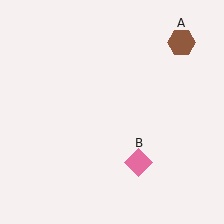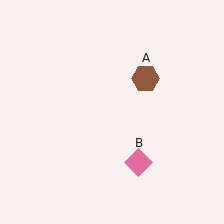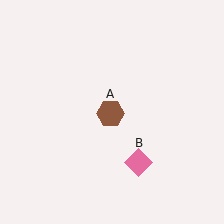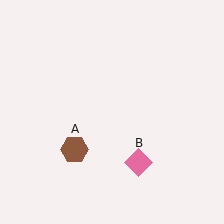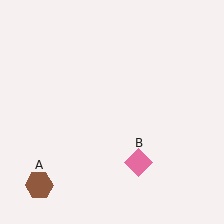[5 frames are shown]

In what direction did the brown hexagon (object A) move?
The brown hexagon (object A) moved down and to the left.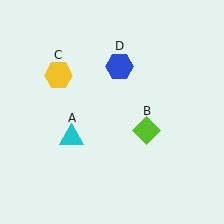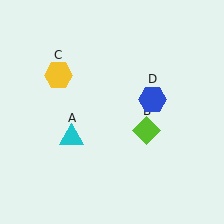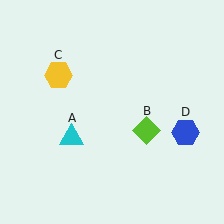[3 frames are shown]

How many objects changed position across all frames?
1 object changed position: blue hexagon (object D).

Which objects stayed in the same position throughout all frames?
Cyan triangle (object A) and lime diamond (object B) and yellow hexagon (object C) remained stationary.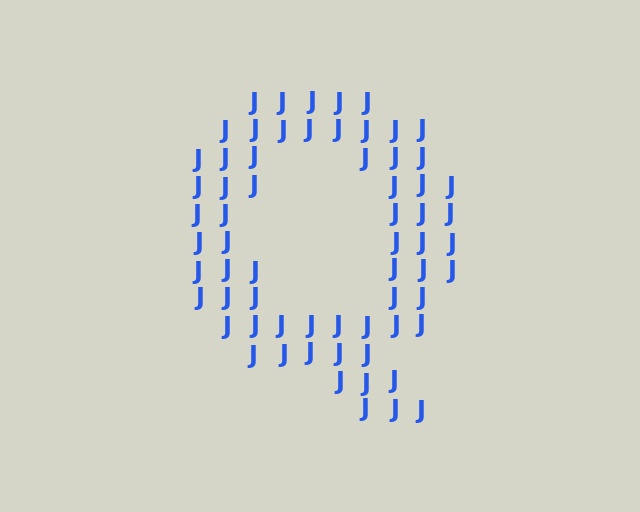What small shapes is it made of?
It is made of small letter J's.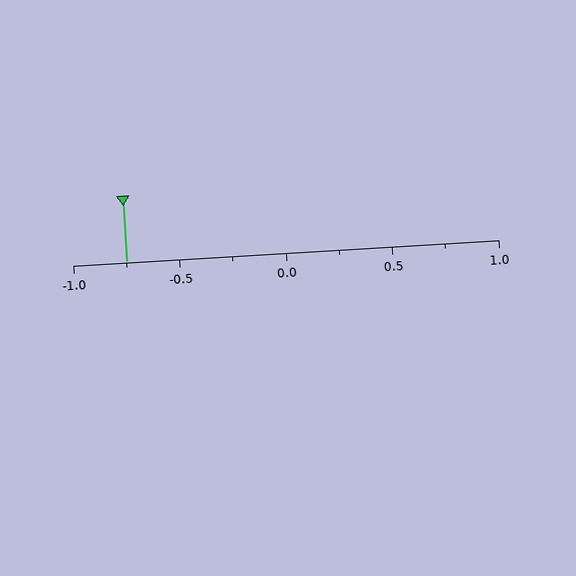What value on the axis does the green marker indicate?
The marker indicates approximately -0.75.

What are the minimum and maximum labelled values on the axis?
The axis runs from -1.0 to 1.0.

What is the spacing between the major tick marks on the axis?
The major ticks are spaced 0.5 apart.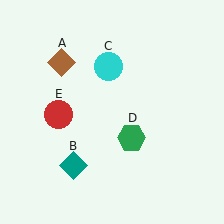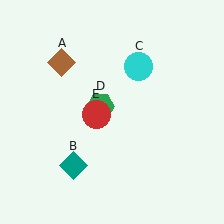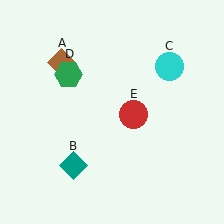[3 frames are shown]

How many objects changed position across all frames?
3 objects changed position: cyan circle (object C), green hexagon (object D), red circle (object E).